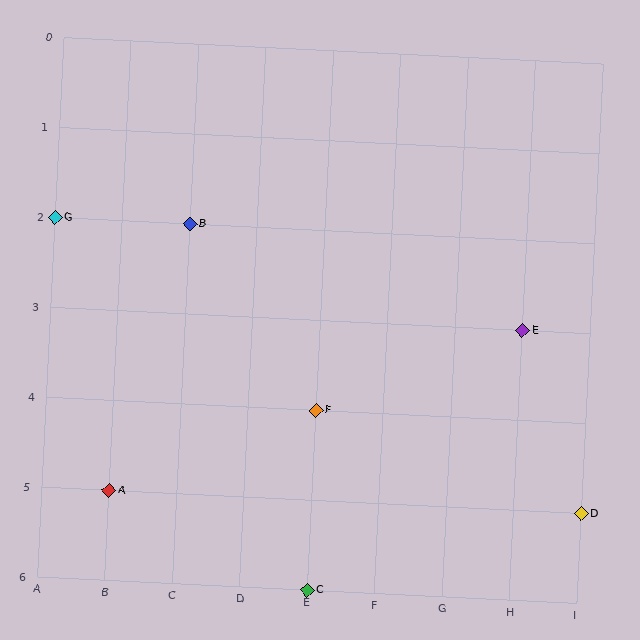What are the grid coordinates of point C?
Point C is at grid coordinates (E, 6).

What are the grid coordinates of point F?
Point F is at grid coordinates (E, 4).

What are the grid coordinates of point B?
Point B is at grid coordinates (C, 2).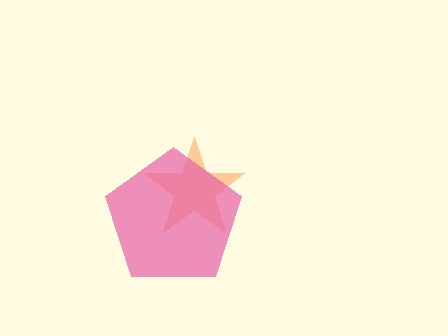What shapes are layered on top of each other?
The layered shapes are: an orange star, a pink pentagon.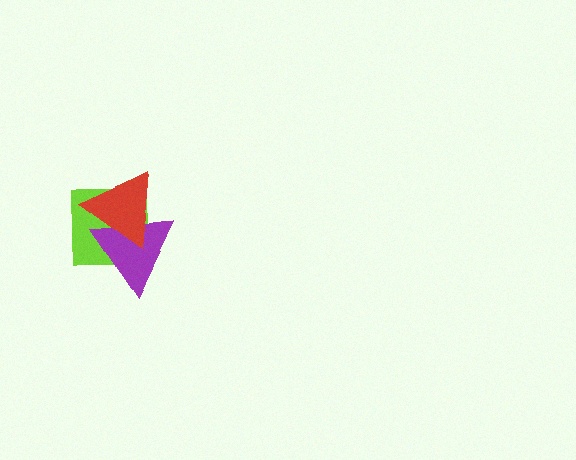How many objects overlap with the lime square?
2 objects overlap with the lime square.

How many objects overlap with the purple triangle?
2 objects overlap with the purple triangle.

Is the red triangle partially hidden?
No, no other shape covers it.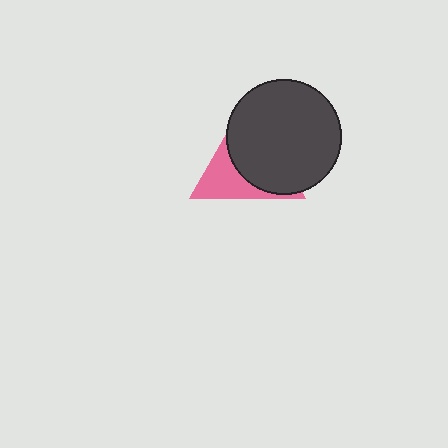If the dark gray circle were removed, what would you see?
You would see the complete pink triangle.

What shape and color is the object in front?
The object in front is a dark gray circle.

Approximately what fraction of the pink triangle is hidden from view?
Roughly 62% of the pink triangle is hidden behind the dark gray circle.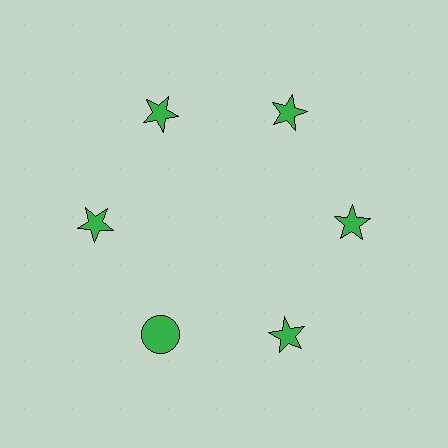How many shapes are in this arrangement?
There are 6 shapes arranged in a ring pattern.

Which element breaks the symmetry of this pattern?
The green circle at roughly the 7 o'clock position breaks the symmetry. All other shapes are green stars.